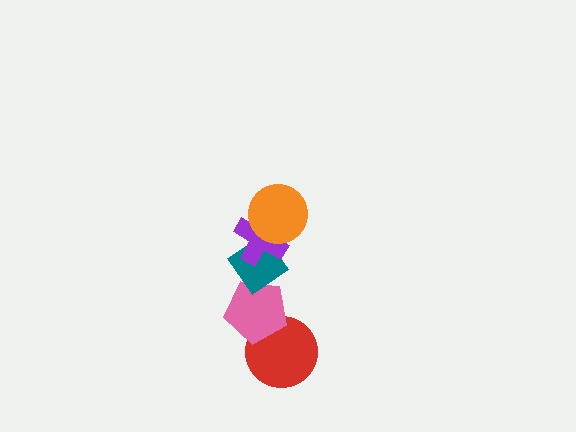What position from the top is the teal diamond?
The teal diamond is 3rd from the top.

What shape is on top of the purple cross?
The orange circle is on top of the purple cross.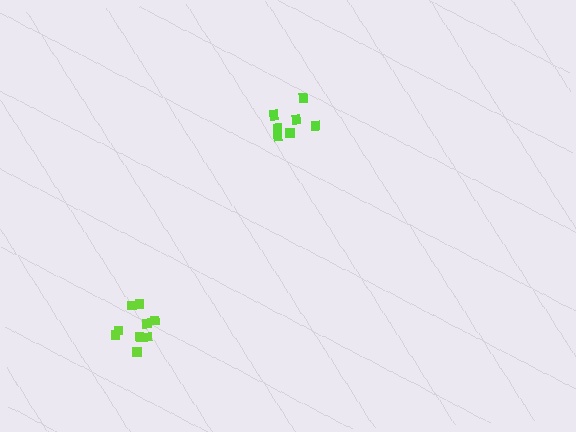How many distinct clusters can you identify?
There are 2 distinct clusters.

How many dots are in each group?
Group 1: 9 dots, Group 2: 8 dots (17 total).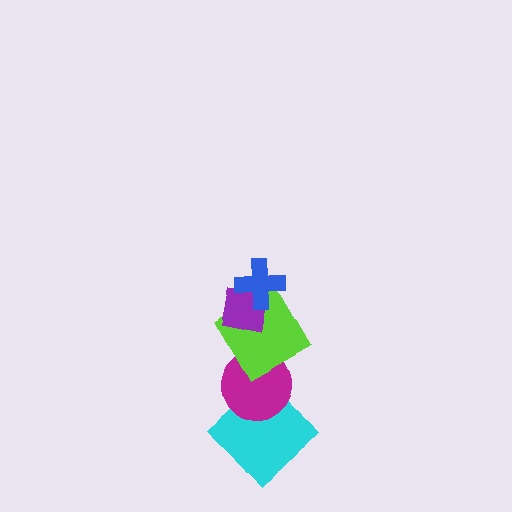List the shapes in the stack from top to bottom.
From top to bottom: the blue cross, the purple square, the lime square, the magenta circle, the cyan diamond.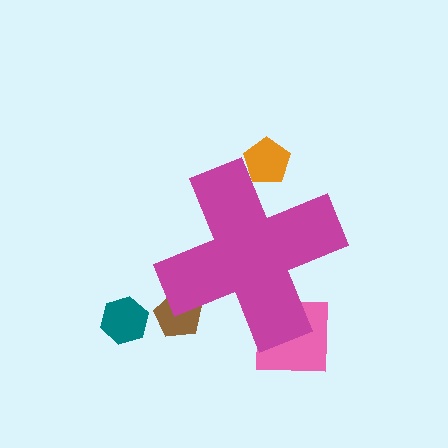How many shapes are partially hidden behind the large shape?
3 shapes are partially hidden.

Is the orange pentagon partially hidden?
Yes, the orange pentagon is partially hidden behind the magenta cross.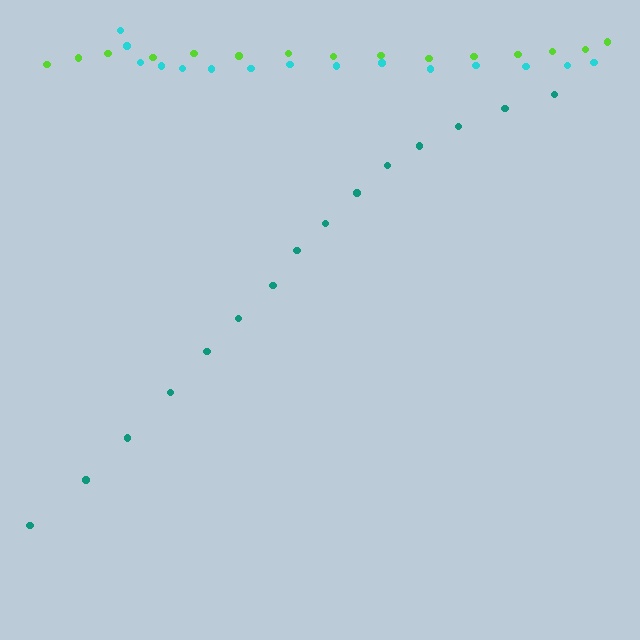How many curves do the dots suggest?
There are 3 distinct paths.